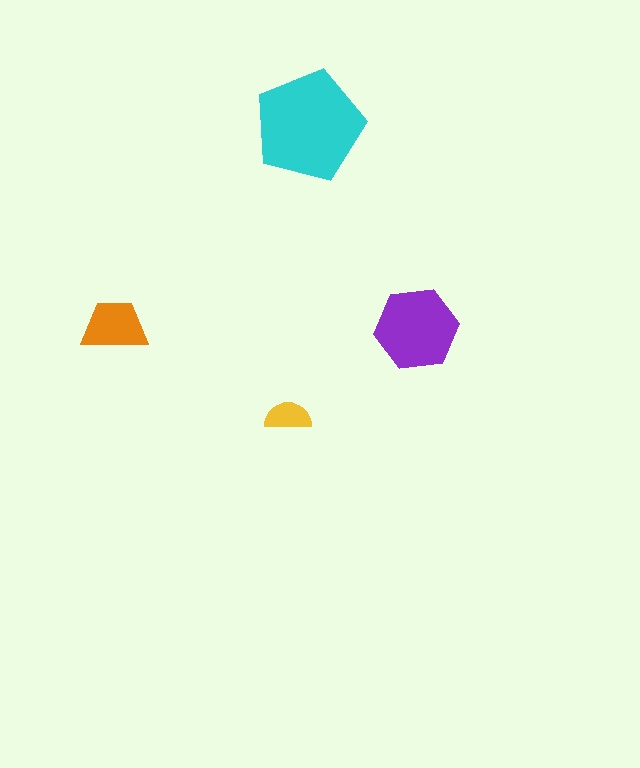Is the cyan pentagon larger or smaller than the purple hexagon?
Larger.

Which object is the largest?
The cyan pentagon.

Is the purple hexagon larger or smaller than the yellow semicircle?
Larger.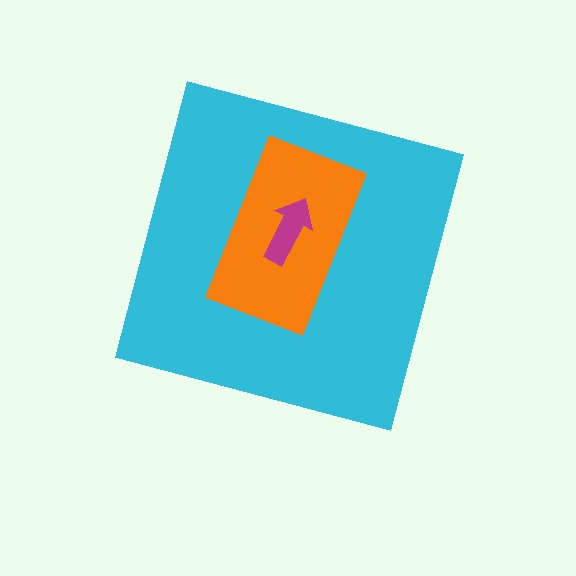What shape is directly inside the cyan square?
The orange rectangle.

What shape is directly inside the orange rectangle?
The magenta arrow.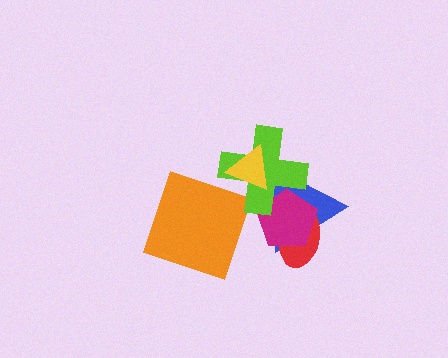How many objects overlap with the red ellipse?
2 objects overlap with the red ellipse.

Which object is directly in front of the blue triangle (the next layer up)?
The red ellipse is directly in front of the blue triangle.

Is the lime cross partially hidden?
Yes, it is partially covered by another shape.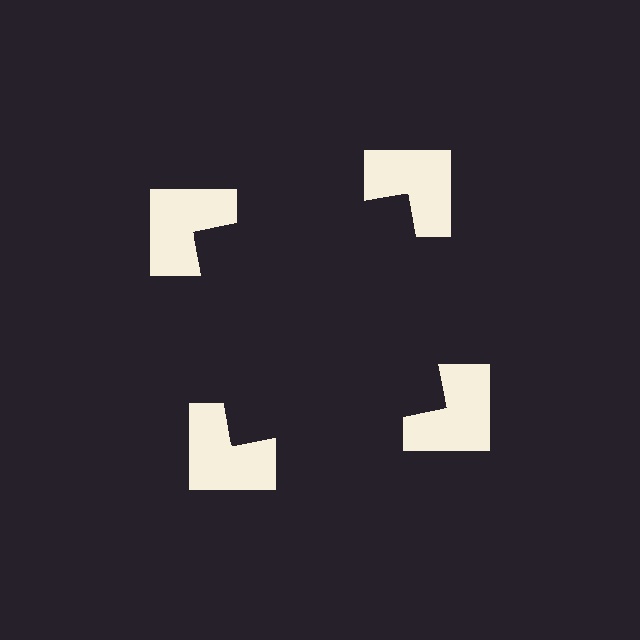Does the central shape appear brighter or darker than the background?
It typically appears slightly darker than the background, even though no actual brightness change is drawn.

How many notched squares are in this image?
There are 4 — one at each vertex of the illusory square.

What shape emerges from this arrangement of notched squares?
An illusory square — its edges are inferred from the aligned wedge cuts in the notched squares, not physically drawn.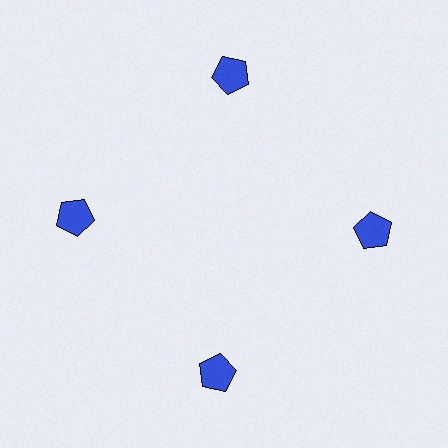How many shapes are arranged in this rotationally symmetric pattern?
There are 4 shapes, arranged in 4 groups of 1.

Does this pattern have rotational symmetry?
Yes, this pattern has 4-fold rotational symmetry. It looks the same after rotating 90 degrees around the center.